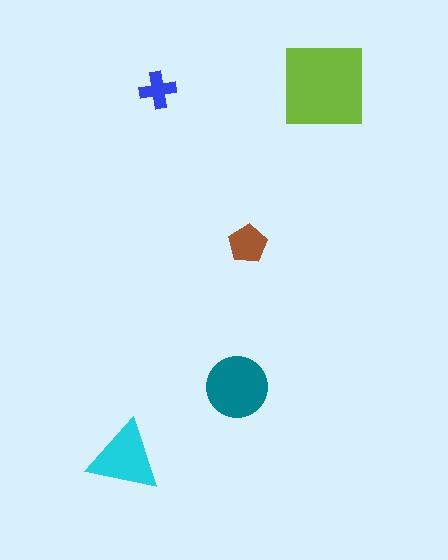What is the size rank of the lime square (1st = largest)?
1st.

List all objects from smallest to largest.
The blue cross, the brown pentagon, the cyan triangle, the teal circle, the lime square.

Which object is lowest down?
The cyan triangle is bottommost.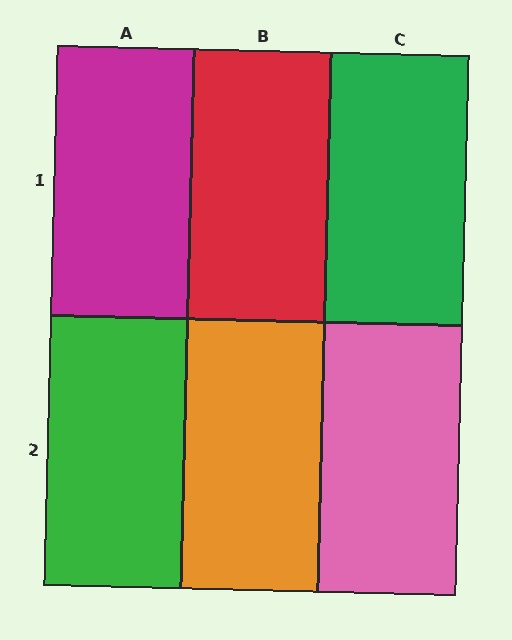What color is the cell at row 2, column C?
Pink.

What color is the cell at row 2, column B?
Orange.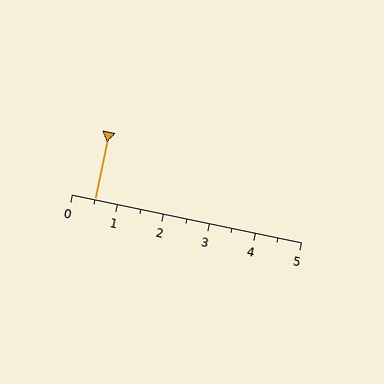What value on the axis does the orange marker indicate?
The marker indicates approximately 0.5.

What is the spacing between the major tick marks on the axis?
The major ticks are spaced 1 apart.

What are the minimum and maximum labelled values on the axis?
The axis runs from 0 to 5.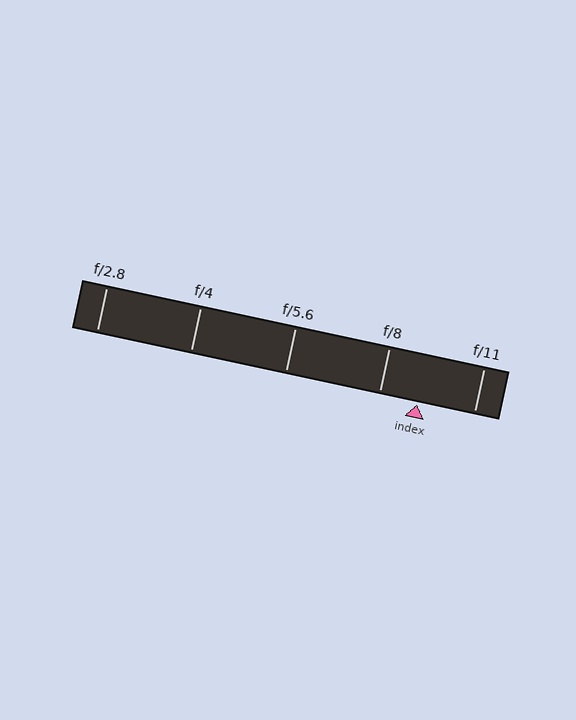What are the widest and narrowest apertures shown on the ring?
The widest aperture shown is f/2.8 and the narrowest is f/11.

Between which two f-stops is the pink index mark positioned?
The index mark is between f/8 and f/11.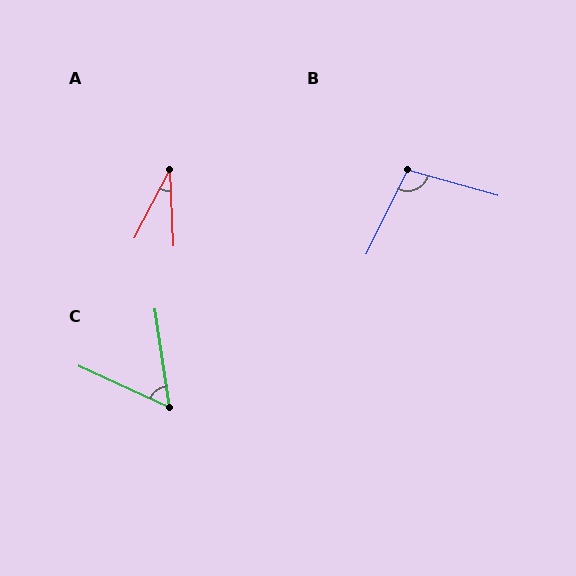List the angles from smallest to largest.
A (30°), C (57°), B (101°).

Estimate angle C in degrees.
Approximately 57 degrees.